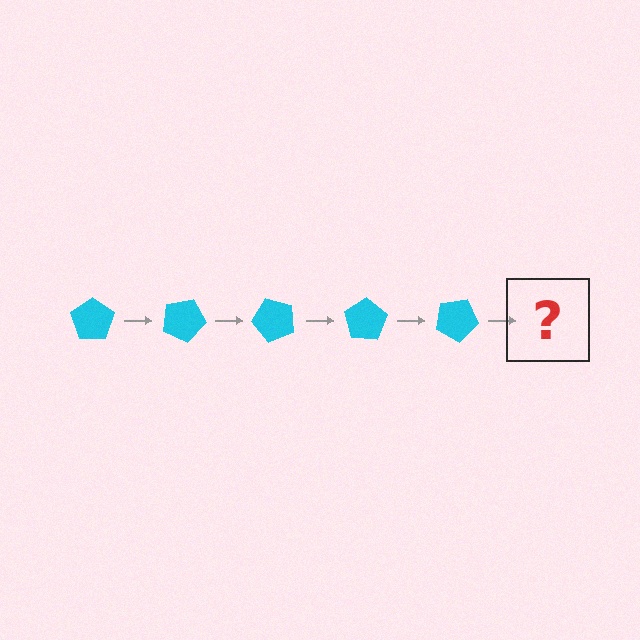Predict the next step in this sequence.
The next step is a cyan pentagon rotated 125 degrees.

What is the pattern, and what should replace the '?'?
The pattern is that the pentagon rotates 25 degrees each step. The '?' should be a cyan pentagon rotated 125 degrees.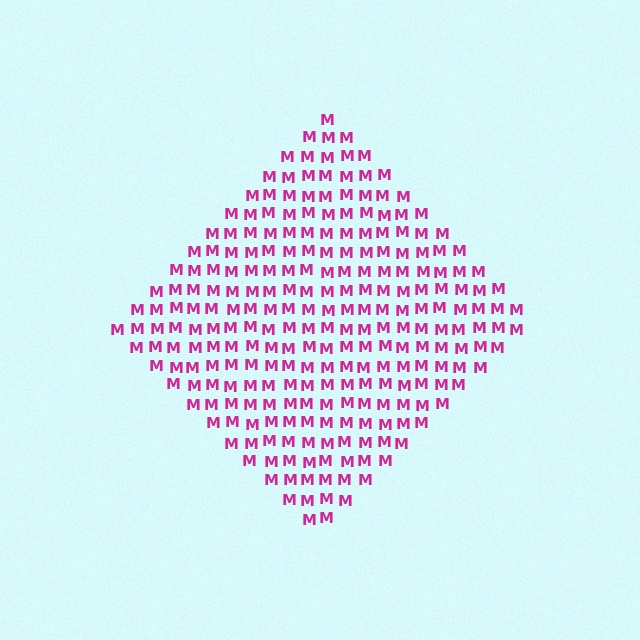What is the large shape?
The large shape is a diamond.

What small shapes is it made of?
It is made of small letter M's.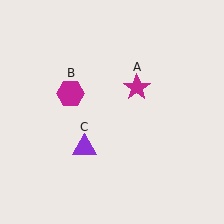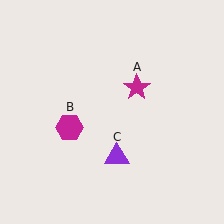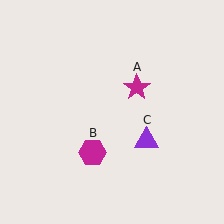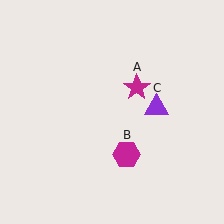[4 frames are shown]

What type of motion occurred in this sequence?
The magenta hexagon (object B), purple triangle (object C) rotated counterclockwise around the center of the scene.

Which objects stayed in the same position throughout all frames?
Magenta star (object A) remained stationary.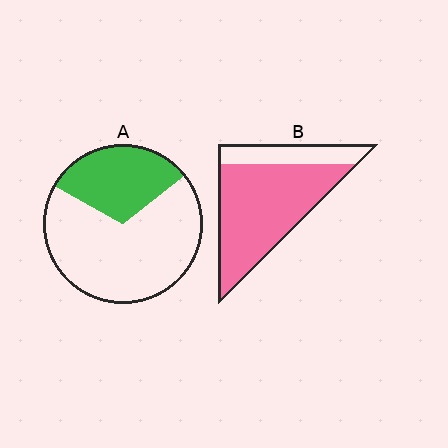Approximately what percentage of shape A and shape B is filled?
A is approximately 30% and B is approximately 75%.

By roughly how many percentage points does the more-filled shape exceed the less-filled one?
By roughly 45 percentage points (B over A).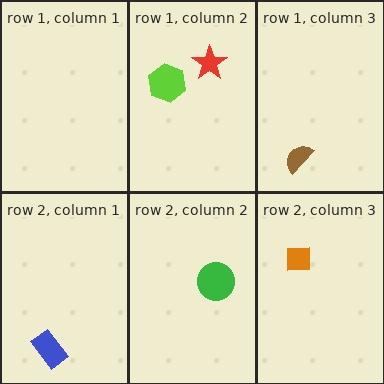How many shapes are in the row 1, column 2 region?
2.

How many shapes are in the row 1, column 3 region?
1.